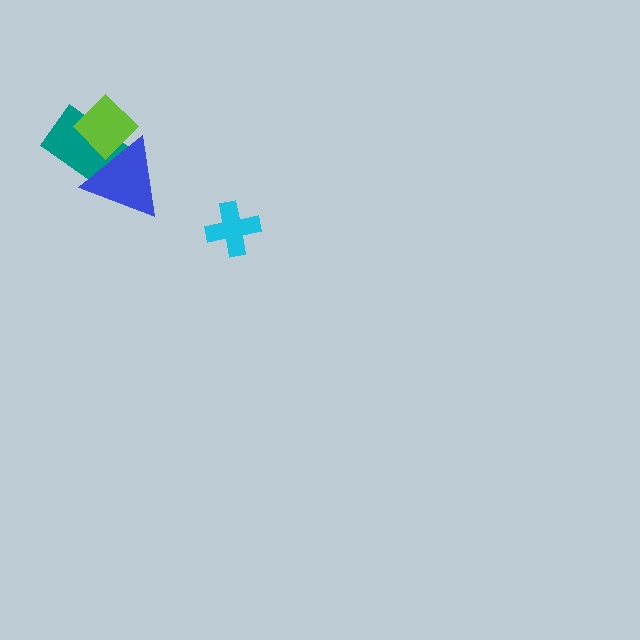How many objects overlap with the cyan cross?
0 objects overlap with the cyan cross.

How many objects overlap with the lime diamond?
2 objects overlap with the lime diamond.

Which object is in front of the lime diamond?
The blue triangle is in front of the lime diamond.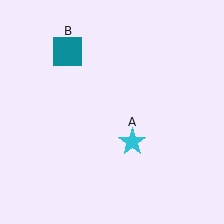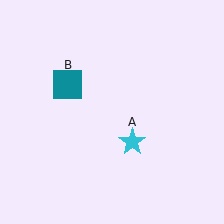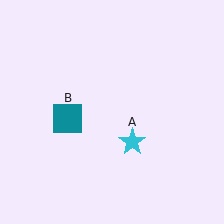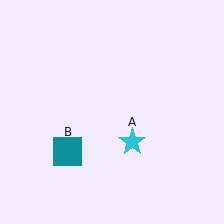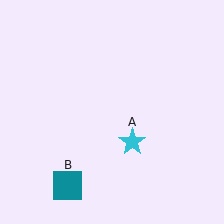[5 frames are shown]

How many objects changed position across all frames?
1 object changed position: teal square (object B).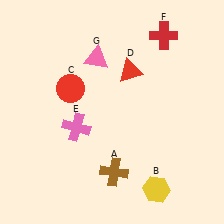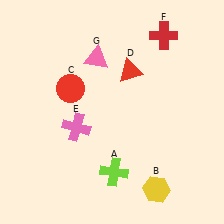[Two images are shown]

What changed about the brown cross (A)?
In Image 1, A is brown. In Image 2, it changed to lime.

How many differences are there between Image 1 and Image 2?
There is 1 difference between the two images.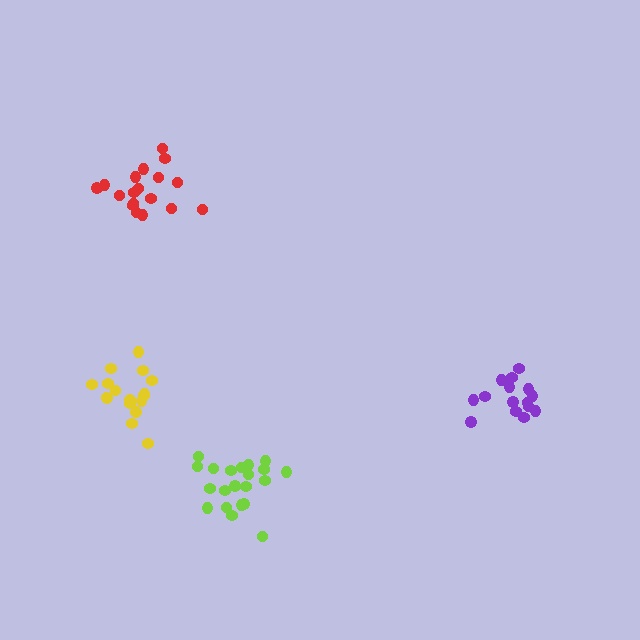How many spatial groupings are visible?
There are 4 spatial groupings.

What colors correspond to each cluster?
The clusters are colored: red, yellow, purple, lime.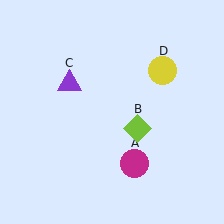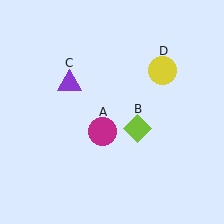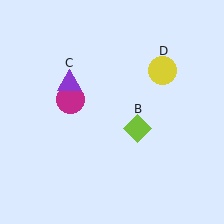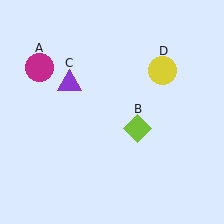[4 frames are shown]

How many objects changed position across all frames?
1 object changed position: magenta circle (object A).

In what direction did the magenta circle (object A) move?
The magenta circle (object A) moved up and to the left.